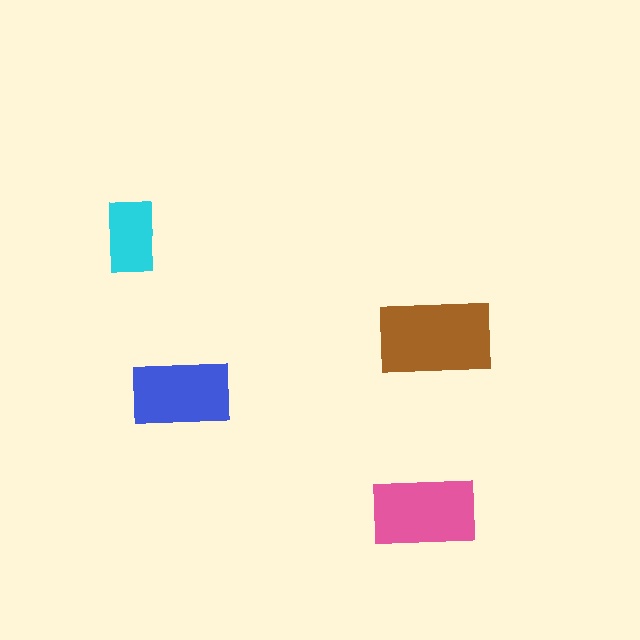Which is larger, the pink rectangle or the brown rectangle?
The brown one.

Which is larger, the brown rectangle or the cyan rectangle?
The brown one.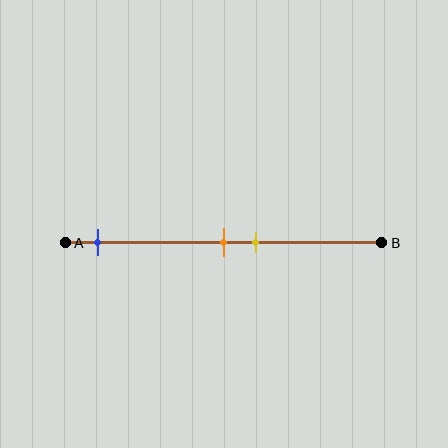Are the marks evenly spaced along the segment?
No, the marks are not evenly spaced.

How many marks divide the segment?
There are 3 marks dividing the segment.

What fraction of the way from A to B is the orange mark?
The orange mark is approximately 50% (0.5) of the way from A to B.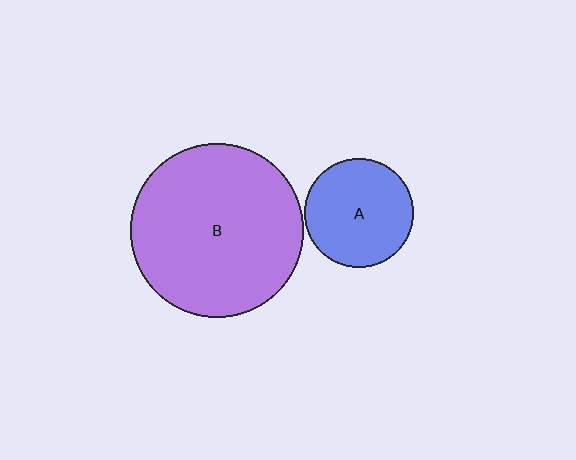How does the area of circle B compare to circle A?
Approximately 2.5 times.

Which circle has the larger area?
Circle B (purple).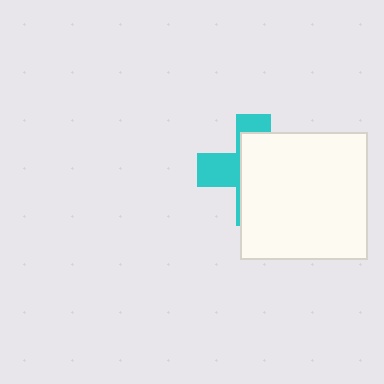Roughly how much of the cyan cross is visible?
A small part of it is visible (roughly 35%).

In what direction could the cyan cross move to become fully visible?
The cyan cross could move left. That would shift it out from behind the white square entirely.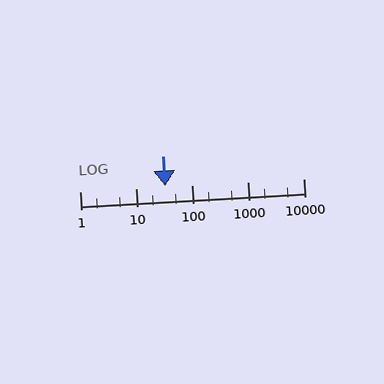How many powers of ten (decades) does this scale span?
The scale spans 4 decades, from 1 to 10000.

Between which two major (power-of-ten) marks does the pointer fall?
The pointer is between 10 and 100.